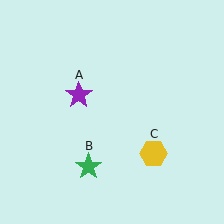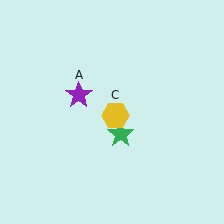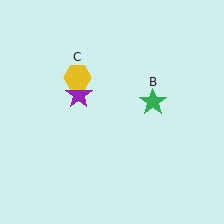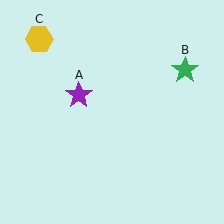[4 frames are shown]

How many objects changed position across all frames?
2 objects changed position: green star (object B), yellow hexagon (object C).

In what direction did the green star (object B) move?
The green star (object B) moved up and to the right.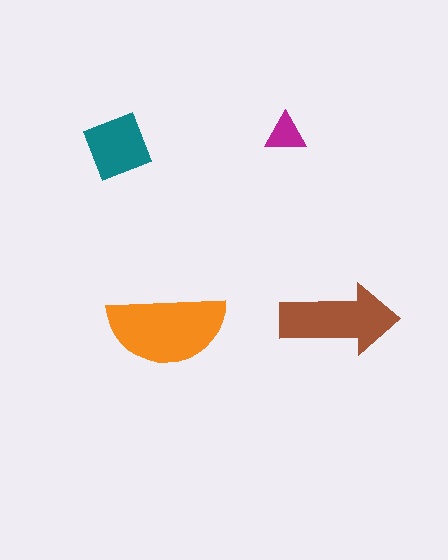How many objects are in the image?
There are 4 objects in the image.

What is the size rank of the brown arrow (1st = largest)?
2nd.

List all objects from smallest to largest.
The magenta triangle, the teal diamond, the brown arrow, the orange semicircle.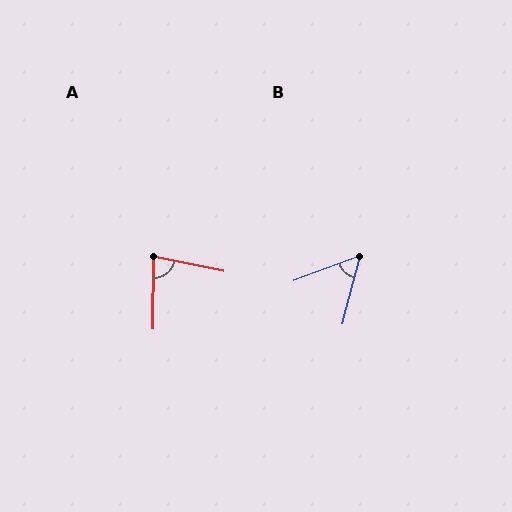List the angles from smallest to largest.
B (55°), A (79°).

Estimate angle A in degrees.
Approximately 79 degrees.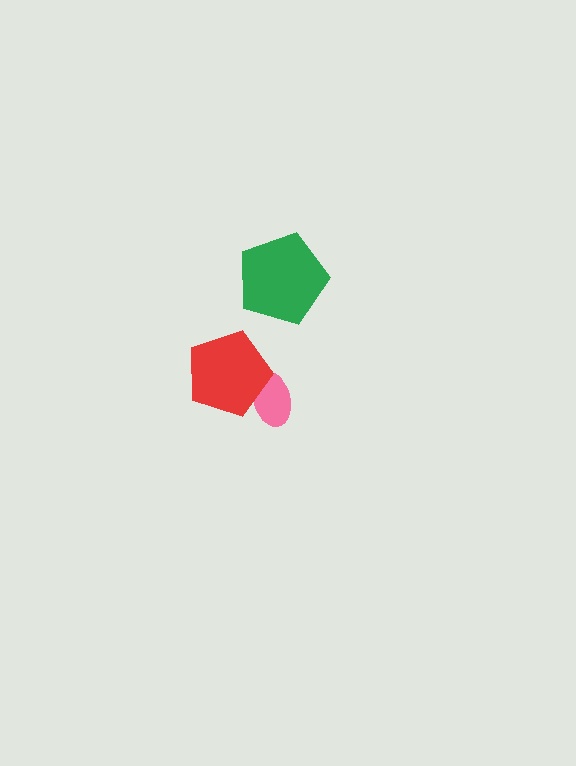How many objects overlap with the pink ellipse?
1 object overlaps with the pink ellipse.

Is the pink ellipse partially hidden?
Yes, it is partially covered by another shape.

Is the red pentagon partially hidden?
No, no other shape covers it.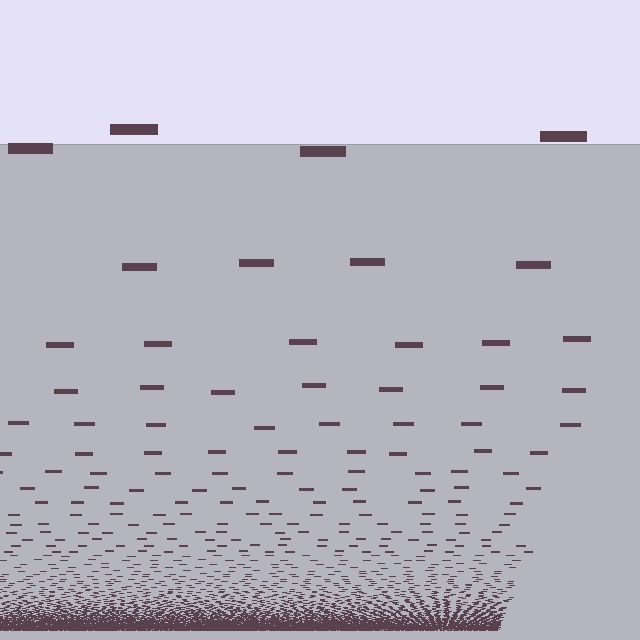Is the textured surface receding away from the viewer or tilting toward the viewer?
The surface appears to tilt toward the viewer. Texture elements get larger and sparser toward the top.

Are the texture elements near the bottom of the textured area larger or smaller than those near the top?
Smaller. The gradient is inverted — elements near the bottom are smaller and denser.